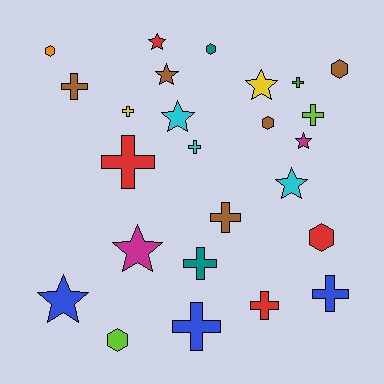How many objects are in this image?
There are 25 objects.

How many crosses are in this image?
There are 11 crosses.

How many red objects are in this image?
There are 4 red objects.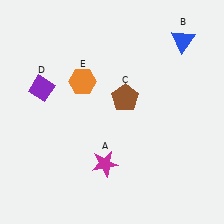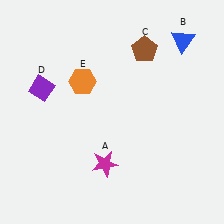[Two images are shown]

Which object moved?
The brown pentagon (C) moved up.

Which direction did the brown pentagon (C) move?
The brown pentagon (C) moved up.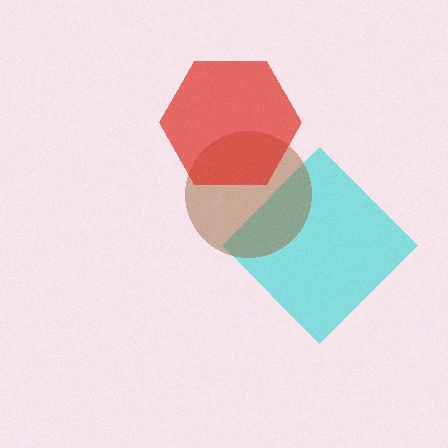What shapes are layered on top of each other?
The layered shapes are: a cyan diamond, a brown circle, a red hexagon.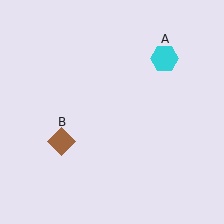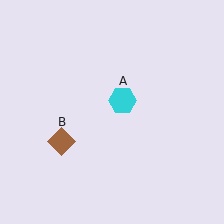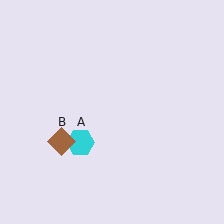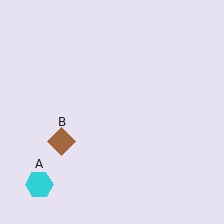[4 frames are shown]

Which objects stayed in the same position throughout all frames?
Brown diamond (object B) remained stationary.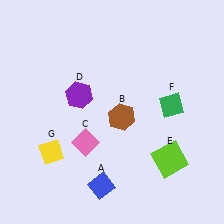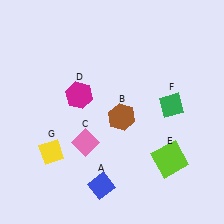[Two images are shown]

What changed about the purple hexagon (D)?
In Image 1, D is purple. In Image 2, it changed to magenta.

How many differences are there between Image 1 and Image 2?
There is 1 difference between the two images.